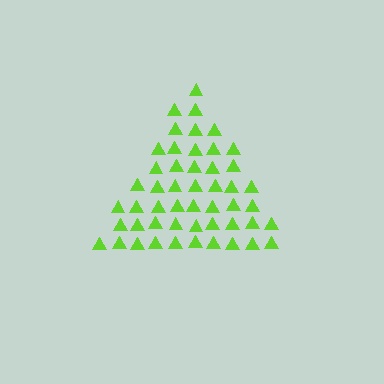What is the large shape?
The large shape is a triangle.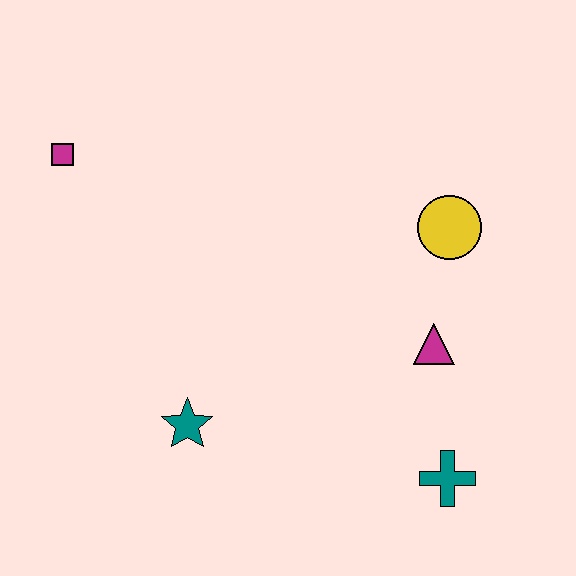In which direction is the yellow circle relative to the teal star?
The yellow circle is to the right of the teal star.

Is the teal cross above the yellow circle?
No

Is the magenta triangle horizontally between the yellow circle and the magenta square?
Yes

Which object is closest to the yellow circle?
The magenta triangle is closest to the yellow circle.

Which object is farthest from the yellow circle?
The magenta square is farthest from the yellow circle.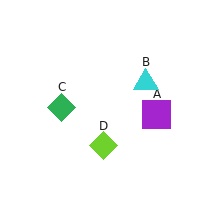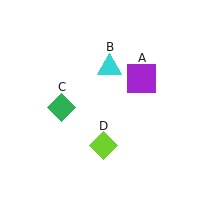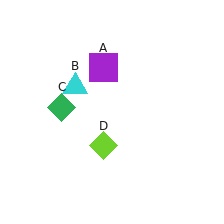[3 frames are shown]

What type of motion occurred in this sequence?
The purple square (object A), cyan triangle (object B) rotated counterclockwise around the center of the scene.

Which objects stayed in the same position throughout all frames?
Green diamond (object C) and lime diamond (object D) remained stationary.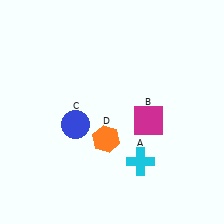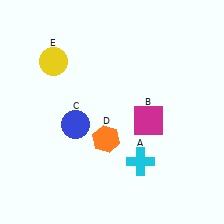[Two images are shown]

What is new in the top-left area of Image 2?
A yellow circle (E) was added in the top-left area of Image 2.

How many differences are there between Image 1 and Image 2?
There is 1 difference between the two images.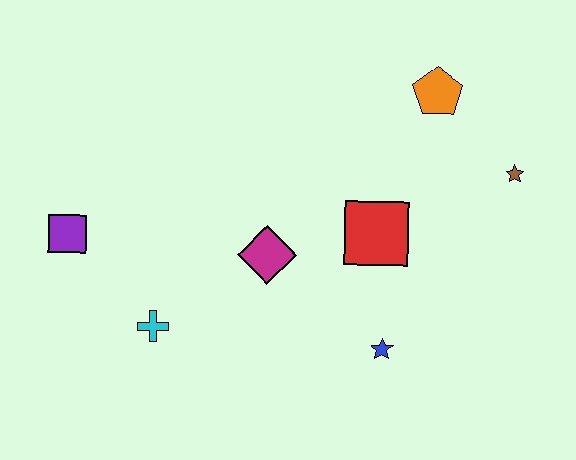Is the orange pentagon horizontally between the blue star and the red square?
No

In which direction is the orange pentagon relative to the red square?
The orange pentagon is above the red square.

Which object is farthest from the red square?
The purple square is farthest from the red square.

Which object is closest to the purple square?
The cyan cross is closest to the purple square.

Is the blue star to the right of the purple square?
Yes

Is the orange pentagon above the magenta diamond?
Yes